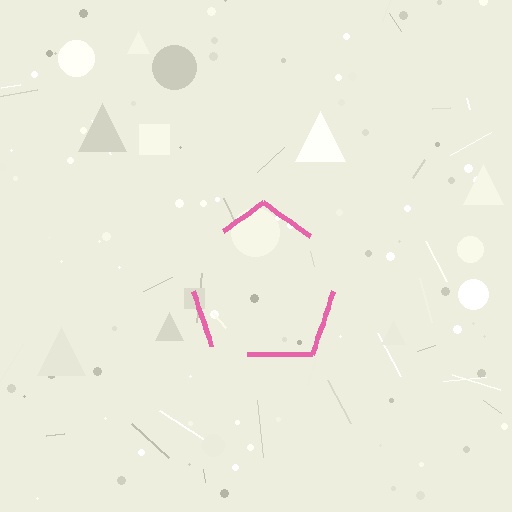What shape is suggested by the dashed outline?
The dashed outline suggests a pentagon.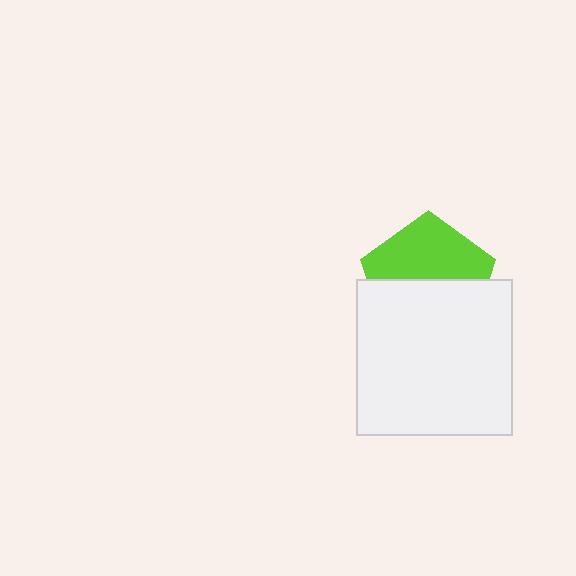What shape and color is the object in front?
The object in front is a white square.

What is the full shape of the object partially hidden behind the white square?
The partially hidden object is a lime pentagon.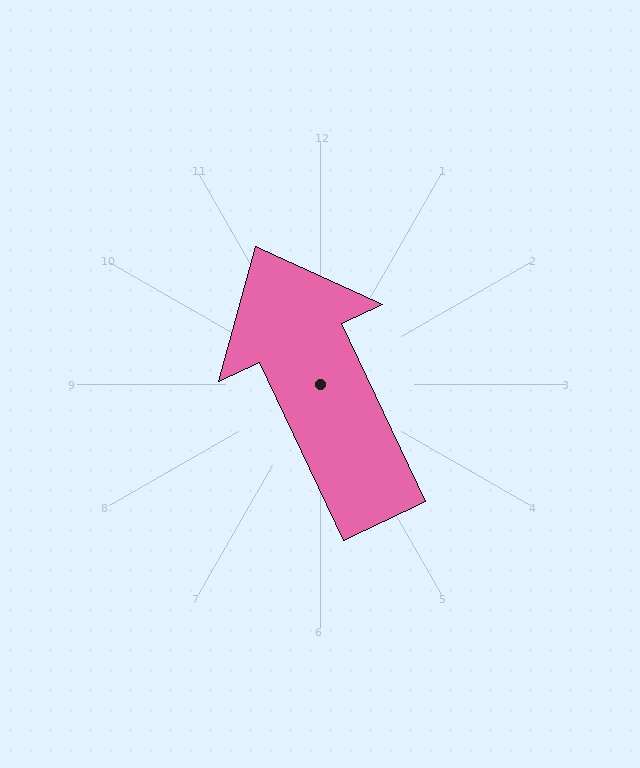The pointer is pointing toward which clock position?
Roughly 11 o'clock.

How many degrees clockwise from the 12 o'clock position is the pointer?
Approximately 335 degrees.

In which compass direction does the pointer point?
Northwest.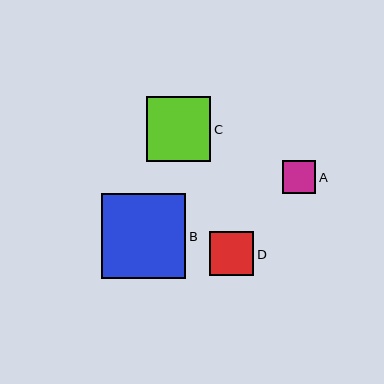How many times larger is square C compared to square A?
Square C is approximately 1.9 times the size of square A.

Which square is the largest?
Square B is the largest with a size of approximately 84 pixels.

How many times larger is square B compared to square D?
Square B is approximately 1.9 times the size of square D.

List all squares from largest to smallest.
From largest to smallest: B, C, D, A.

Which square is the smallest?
Square A is the smallest with a size of approximately 33 pixels.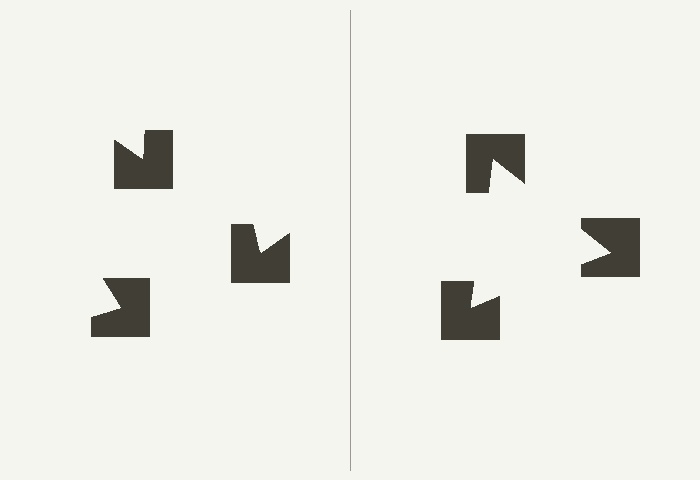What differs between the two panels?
The notched squares are positioned identically on both sides; only the wedge orientations differ. On the right they align to a triangle; on the left they are misaligned.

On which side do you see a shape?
An illusory triangle appears on the right side. On the left side the wedge cuts are rotated, so no coherent shape forms.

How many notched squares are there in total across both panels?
6 — 3 on each side.